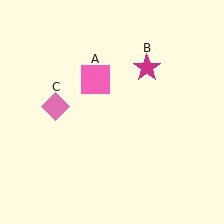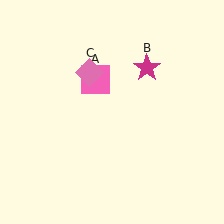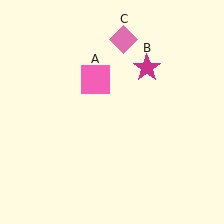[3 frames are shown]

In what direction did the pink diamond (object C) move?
The pink diamond (object C) moved up and to the right.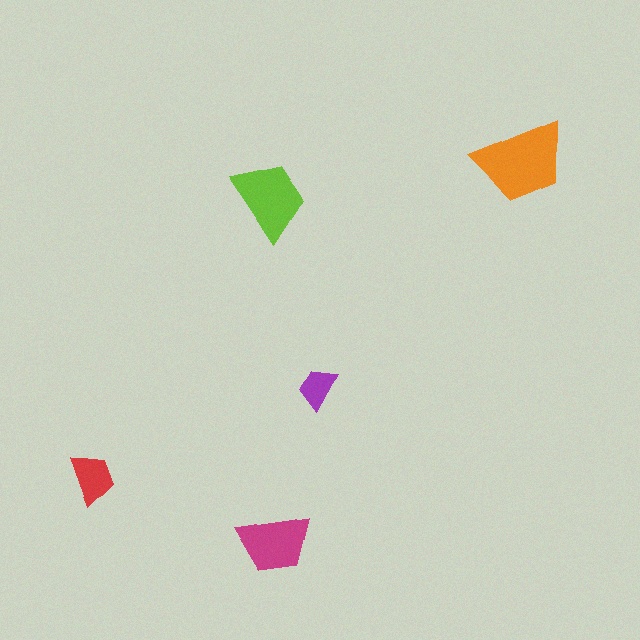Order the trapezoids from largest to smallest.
the orange one, the lime one, the magenta one, the red one, the purple one.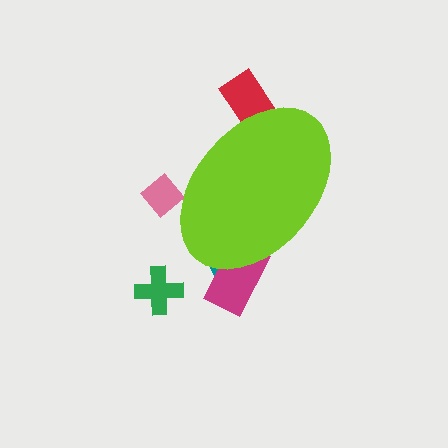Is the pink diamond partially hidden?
Yes, the pink diamond is partially hidden behind the lime ellipse.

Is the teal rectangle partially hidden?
Yes, the teal rectangle is partially hidden behind the lime ellipse.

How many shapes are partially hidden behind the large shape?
4 shapes are partially hidden.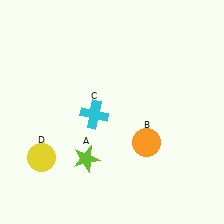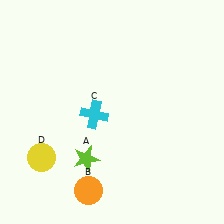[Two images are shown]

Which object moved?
The orange circle (B) moved left.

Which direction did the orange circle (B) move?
The orange circle (B) moved left.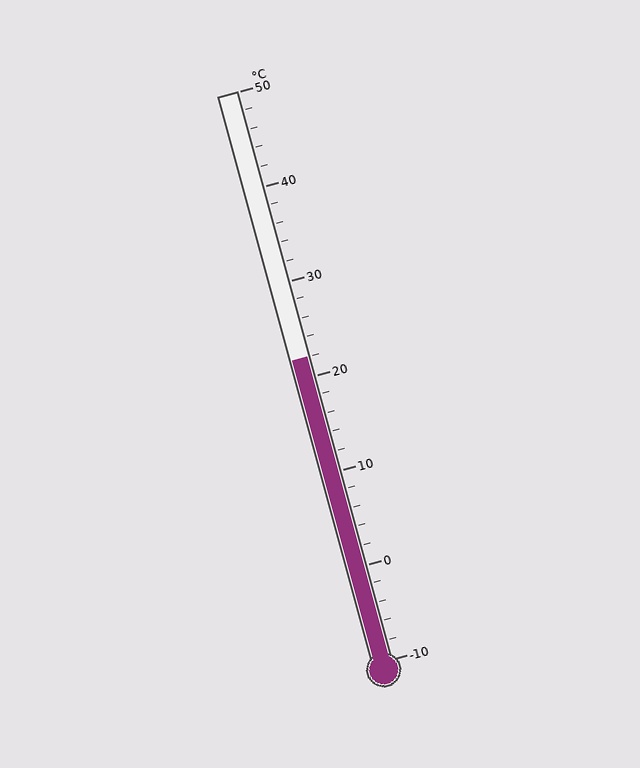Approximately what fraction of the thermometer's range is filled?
The thermometer is filled to approximately 55% of its range.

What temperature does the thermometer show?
The thermometer shows approximately 22°C.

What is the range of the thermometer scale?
The thermometer scale ranges from -10°C to 50°C.